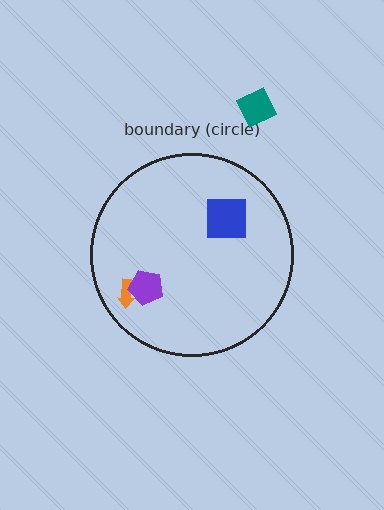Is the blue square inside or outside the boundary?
Inside.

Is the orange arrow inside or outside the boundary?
Inside.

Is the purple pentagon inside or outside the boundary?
Inside.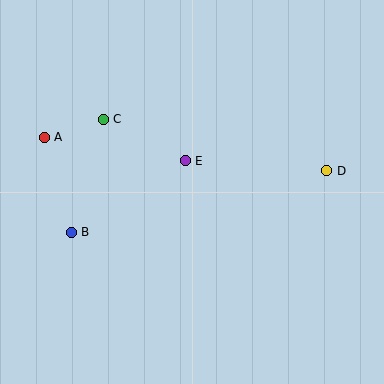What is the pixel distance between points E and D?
The distance between E and D is 142 pixels.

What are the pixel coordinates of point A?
Point A is at (44, 137).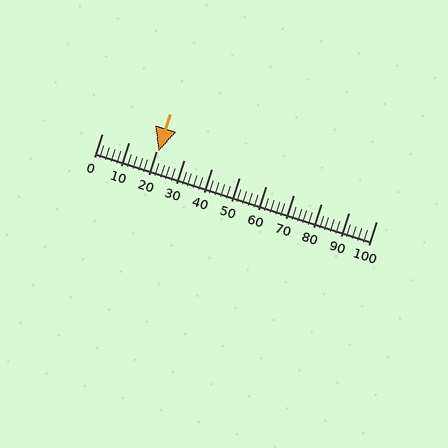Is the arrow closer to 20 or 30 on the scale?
The arrow is closer to 20.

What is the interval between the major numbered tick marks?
The major tick marks are spaced 10 units apart.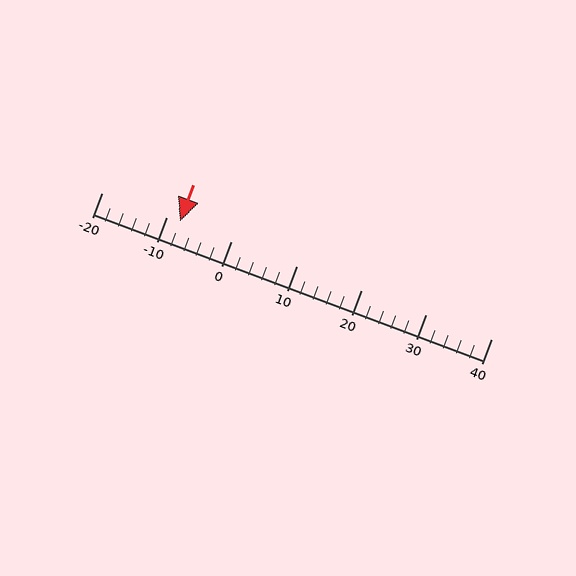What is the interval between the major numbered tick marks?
The major tick marks are spaced 10 units apart.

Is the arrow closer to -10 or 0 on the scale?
The arrow is closer to -10.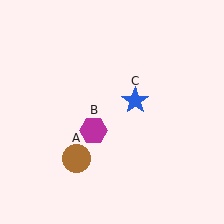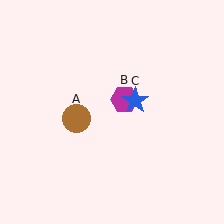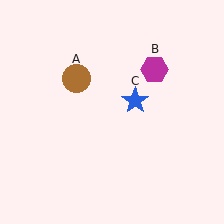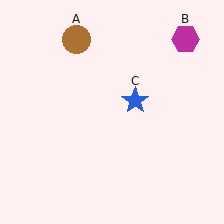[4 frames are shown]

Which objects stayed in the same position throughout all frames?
Blue star (object C) remained stationary.